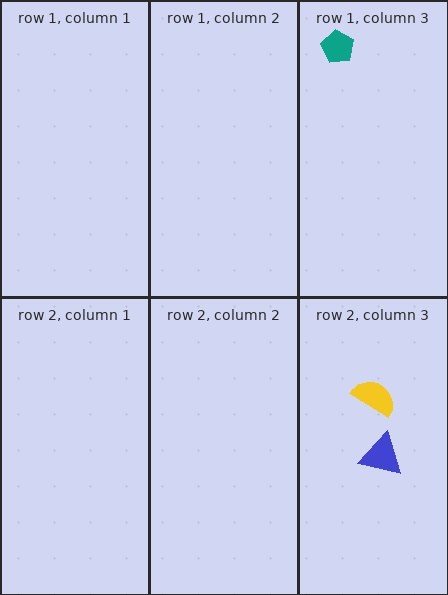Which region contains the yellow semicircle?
The row 2, column 3 region.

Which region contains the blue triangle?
The row 2, column 3 region.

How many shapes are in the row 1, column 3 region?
1.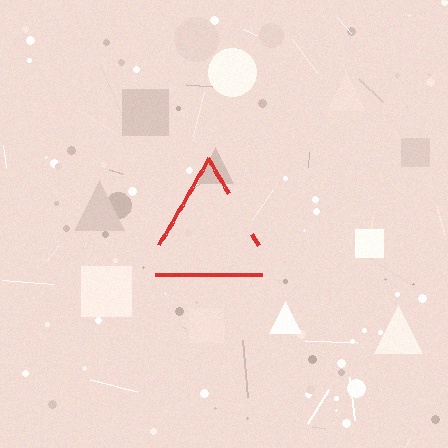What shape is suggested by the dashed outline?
The dashed outline suggests a triangle.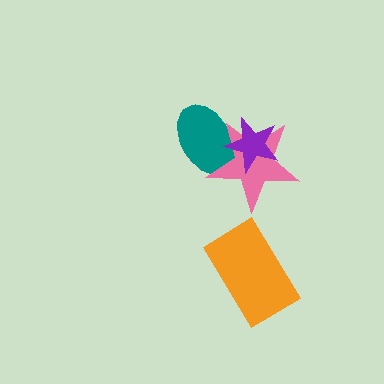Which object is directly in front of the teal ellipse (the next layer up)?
The pink star is directly in front of the teal ellipse.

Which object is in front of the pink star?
The purple star is in front of the pink star.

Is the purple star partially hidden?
No, no other shape covers it.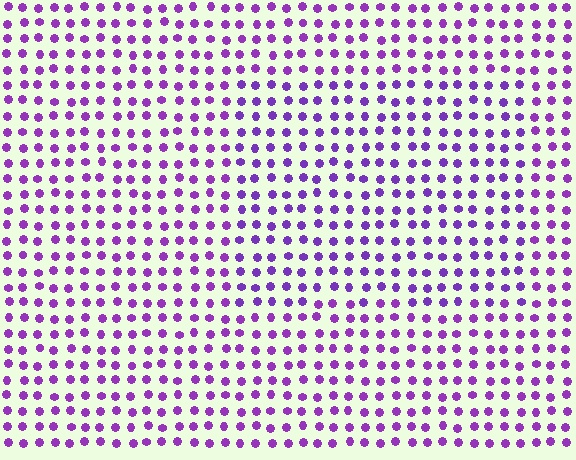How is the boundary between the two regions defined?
The boundary is defined purely by a slight shift in hue (about 14 degrees). Spacing, size, and orientation are identical on both sides.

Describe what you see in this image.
The image is filled with small purple elements in a uniform arrangement. A rectangle-shaped region is visible where the elements are tinted to a slightly different hue, forming a subtle color boundary.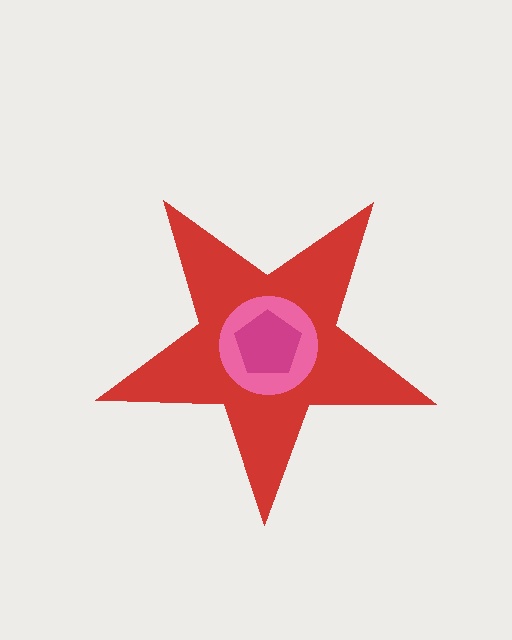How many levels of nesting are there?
3.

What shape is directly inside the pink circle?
The magenta pentagon.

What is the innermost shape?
The magenta pentagon.